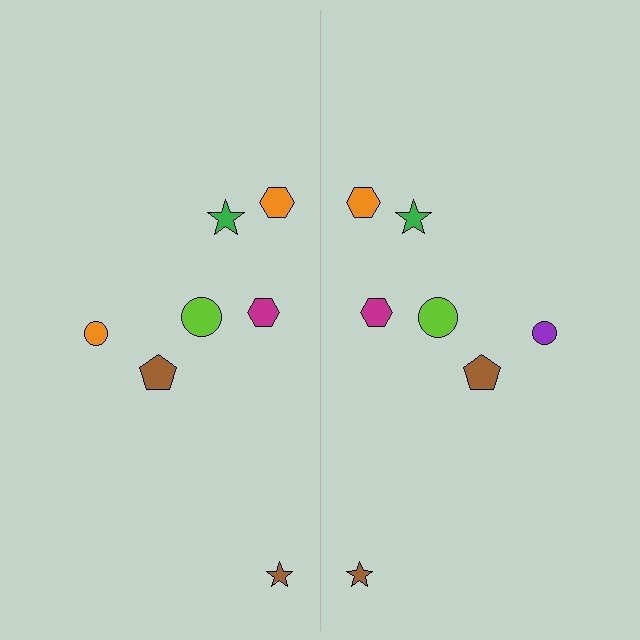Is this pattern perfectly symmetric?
No, the pattern is not perfectly symmetric. The purple circle on the right side breaks the symmetry — its mirror counterpart is orange.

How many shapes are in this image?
There are 14 shapes in this image.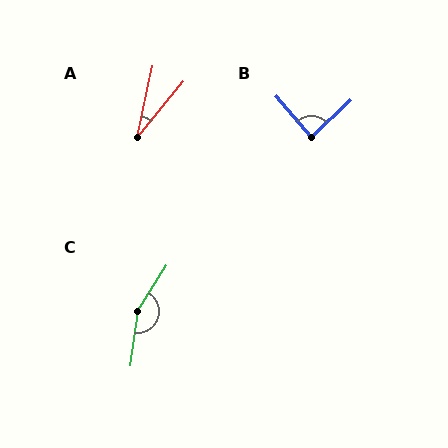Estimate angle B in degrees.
Approximately 87 degrees.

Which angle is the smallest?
A, at approximately 27 degrees.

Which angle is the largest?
C, at approximately 155 degrees.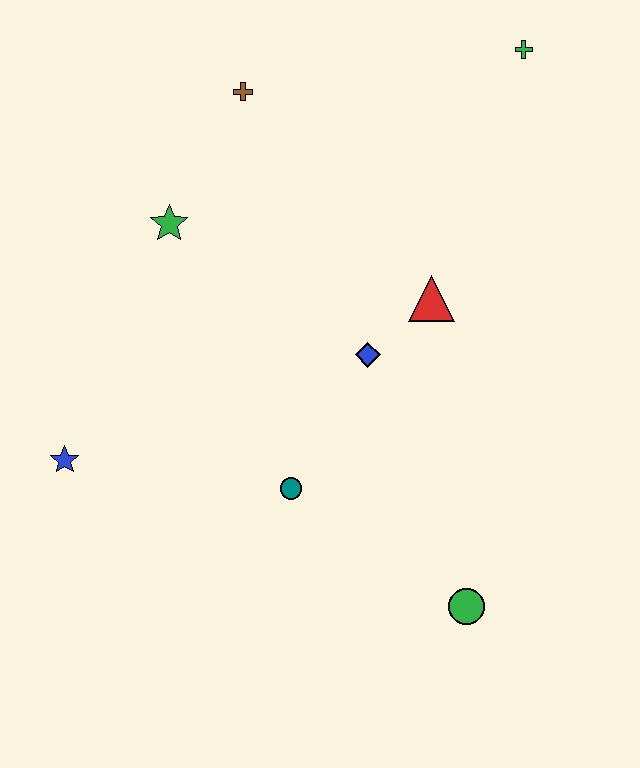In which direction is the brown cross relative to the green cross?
The brown cross is to the left of the green cross.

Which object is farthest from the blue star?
The green cross is farthest from the blue star.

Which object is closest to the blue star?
The teal circle is closest to the blue star.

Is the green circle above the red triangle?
No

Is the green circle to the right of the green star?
Yes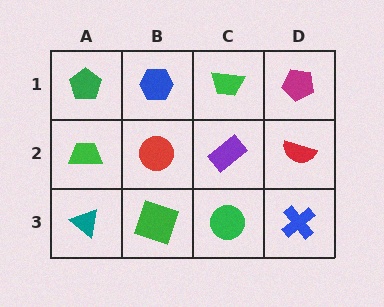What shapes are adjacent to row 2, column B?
A blue hexagon (row 1, column B), a green square (row 3, column B), a green trapezoid (row 2, column A), a purple rectangle (row 2, column C).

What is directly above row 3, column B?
A red circle.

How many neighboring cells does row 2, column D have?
3.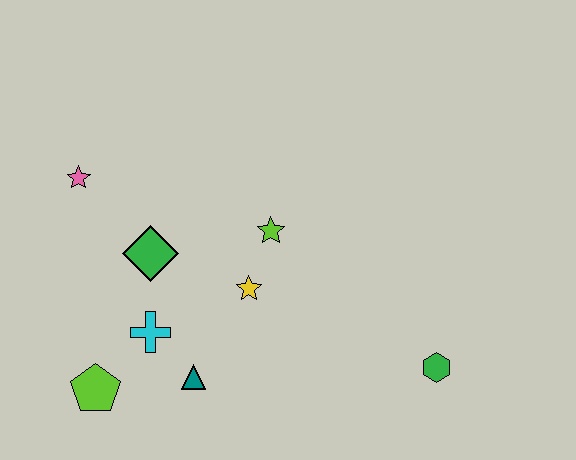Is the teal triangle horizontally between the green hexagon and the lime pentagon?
Yes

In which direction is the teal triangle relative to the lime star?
The teal triangle is below the lime star.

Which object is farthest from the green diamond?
The green hexagon is farthest from the green diamond.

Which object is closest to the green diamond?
The cyan cross is closest to the green diamond.